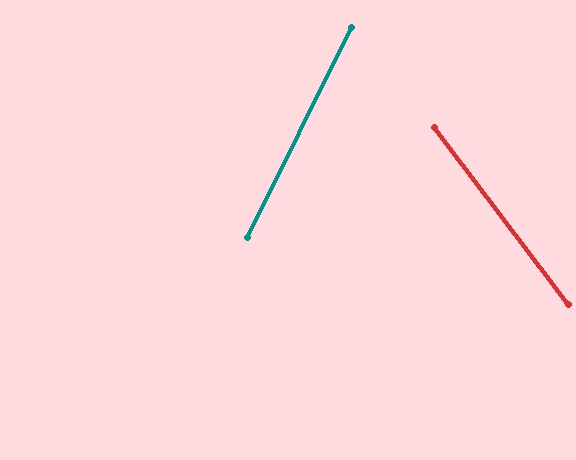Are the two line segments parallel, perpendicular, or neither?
Neither parallel nor perpendicular — they differ by about 64°.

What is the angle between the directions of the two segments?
Approximately 64 degrees.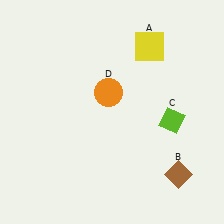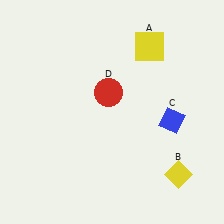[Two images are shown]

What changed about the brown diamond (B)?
In Image 1, B is brown. In Image 2, it changed to yellow.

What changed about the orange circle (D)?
In Image 1, D is orange. In Image 2, it changed to red.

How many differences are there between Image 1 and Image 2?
There are 3 differences between the two images.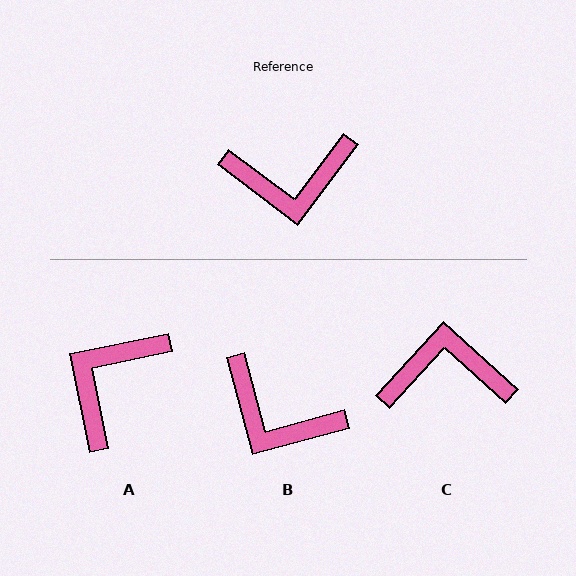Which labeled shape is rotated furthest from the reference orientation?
C, about 174 degrees away.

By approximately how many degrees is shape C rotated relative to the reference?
Approximately 174 degrees counter-clockwise.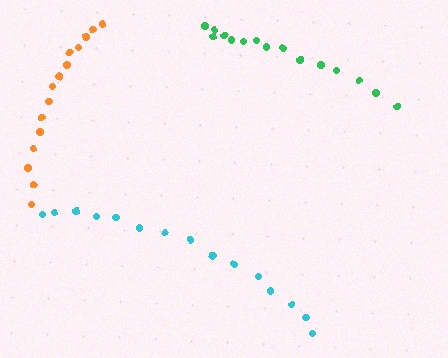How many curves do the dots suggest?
There are 3 distinct paths.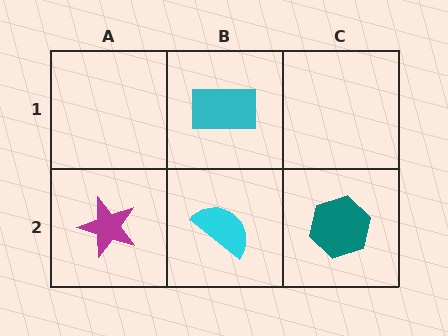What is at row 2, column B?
A cyan semicircle.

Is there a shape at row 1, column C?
No, that cell is empty.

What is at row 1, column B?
A cyan rectangle.